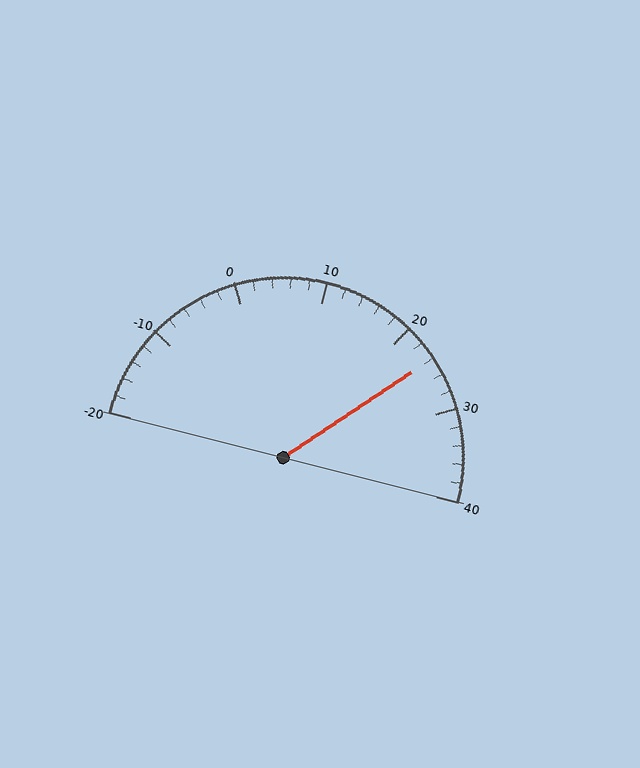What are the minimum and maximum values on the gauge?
The gauge ranges from -20 to 40.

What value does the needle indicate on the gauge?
The needle indicates approximately 24.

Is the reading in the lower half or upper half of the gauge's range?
The reading is in the upper half of the range (-20 to 40).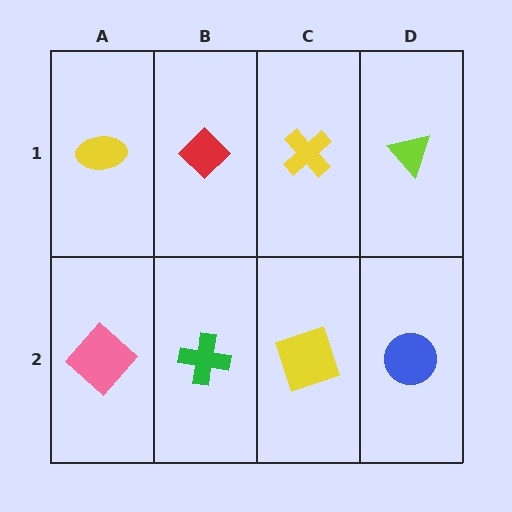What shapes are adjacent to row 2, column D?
A lime triangle (row 1, column D), a yellow square (row 2, column C).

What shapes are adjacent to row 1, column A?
A pink diamond (row 2, column A), a red diamond (row 1, column B).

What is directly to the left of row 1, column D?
A yellow cross.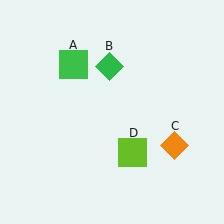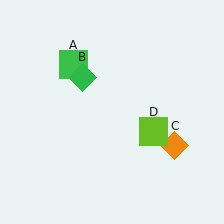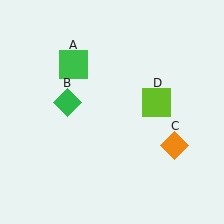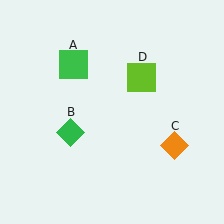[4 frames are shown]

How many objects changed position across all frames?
2 objects changed position: green diamond (object B), lime square (object D).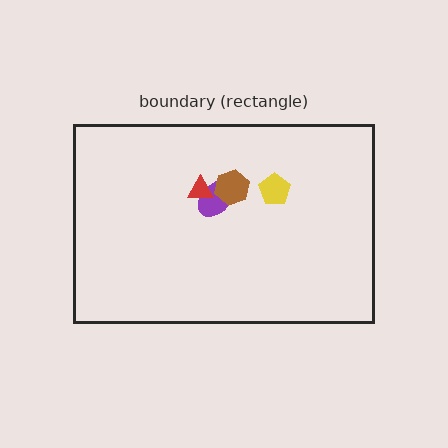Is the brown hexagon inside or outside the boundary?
Inside.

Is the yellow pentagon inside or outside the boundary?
Inside.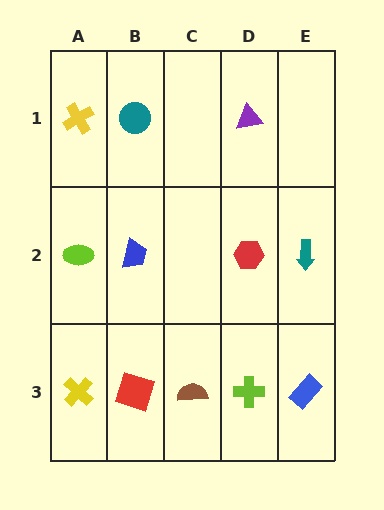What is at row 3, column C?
A brown semicircle.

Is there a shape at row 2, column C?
No, that cell is empty.